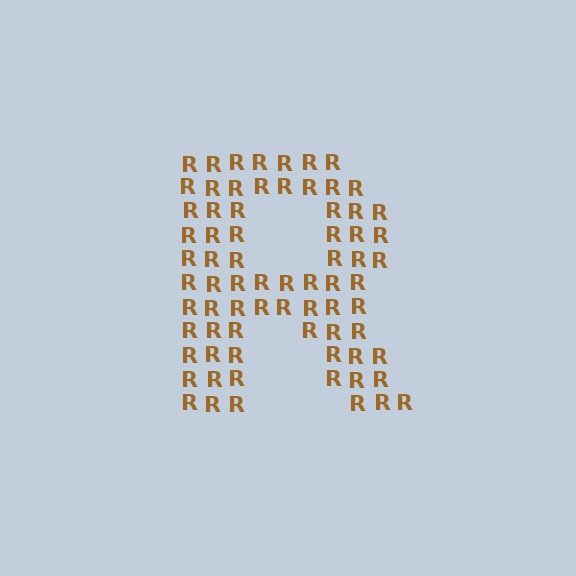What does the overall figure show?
The overall figure shows the letter R.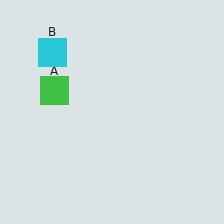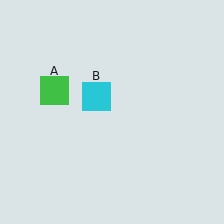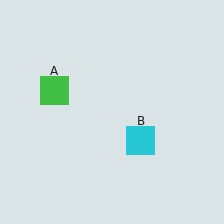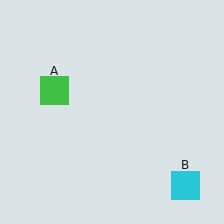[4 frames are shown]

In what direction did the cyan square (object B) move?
The cyan square (object B) moved down and to the right.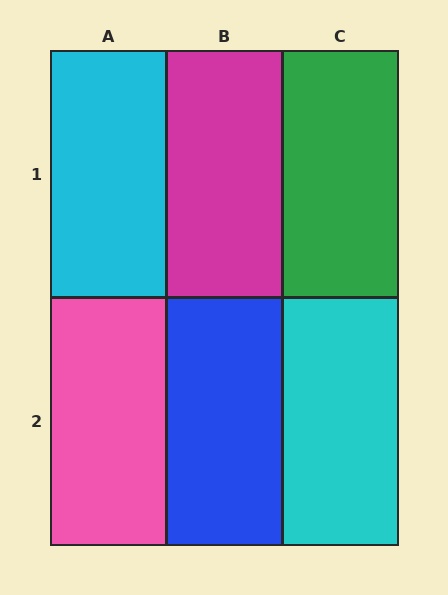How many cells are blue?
1 cell is blue.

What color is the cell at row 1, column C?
Green.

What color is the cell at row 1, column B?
Magenta.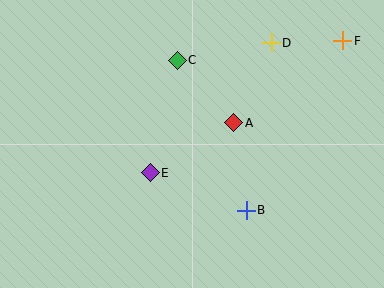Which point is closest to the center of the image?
Point A at (234, 123) is closest to the center.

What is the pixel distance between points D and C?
The distance between D and C is 96 pixels.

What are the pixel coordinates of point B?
Point B is at (246, 210).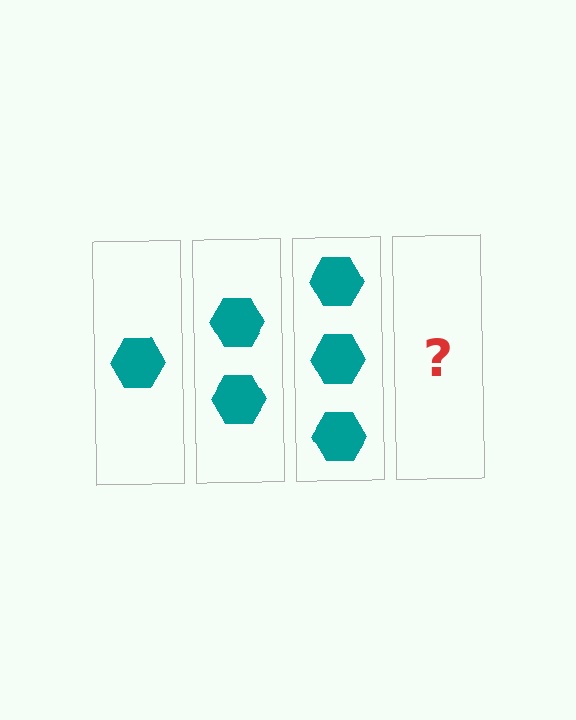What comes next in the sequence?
The next element should be 4 hexagons.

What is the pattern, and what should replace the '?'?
The pattern is that each step adds one more hexagon. The '?' should be 4 hexagons.